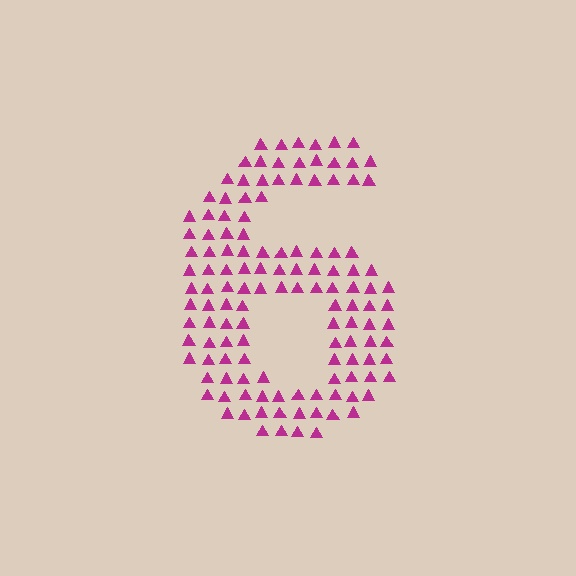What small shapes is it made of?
It is made of small triangles.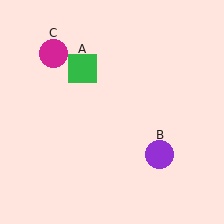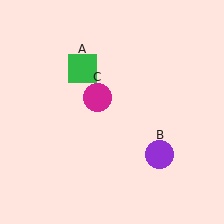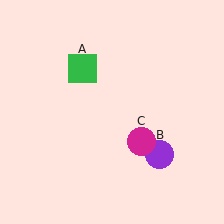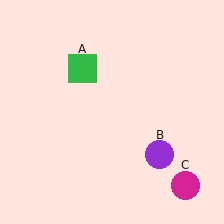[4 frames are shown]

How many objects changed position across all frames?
1 object changed position: magenta circle (object C).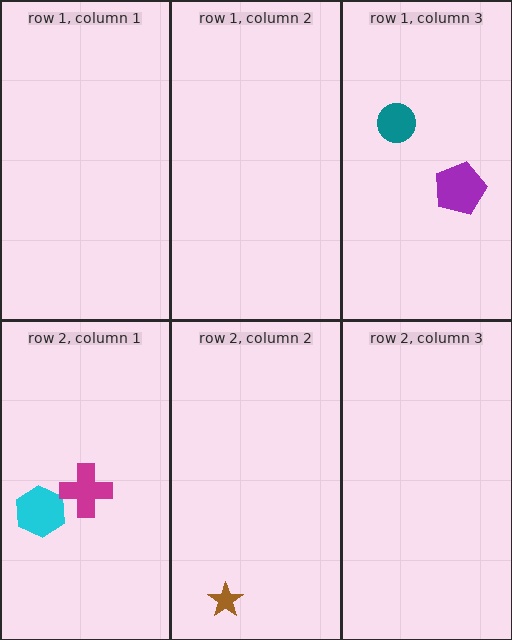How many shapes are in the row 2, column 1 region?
2.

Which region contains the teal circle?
The row 1, column 3 region.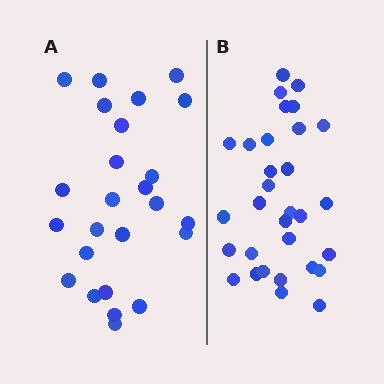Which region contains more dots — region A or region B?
Region B (the right region) has more dots.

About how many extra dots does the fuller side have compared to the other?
Region B has about 6 more dots than region A.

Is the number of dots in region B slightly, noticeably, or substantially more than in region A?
Region B has only slightly more — the two regions are fairly close. The ratio is roughly 1.2 to 1.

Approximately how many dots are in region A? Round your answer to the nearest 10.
About 20 dots. (The exact count is 25, which rounds to 20.)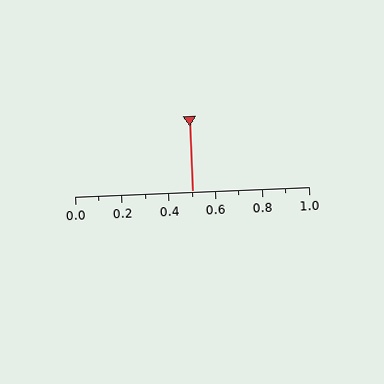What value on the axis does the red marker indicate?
The marker indicates approximately 0.5.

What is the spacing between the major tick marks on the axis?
The major ticks are spaced 0.2 apart.